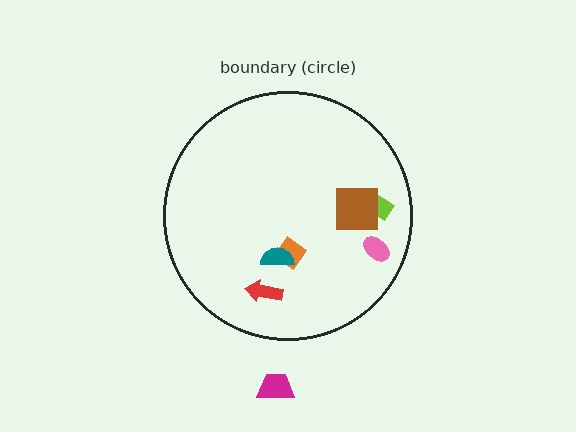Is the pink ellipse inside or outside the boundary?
Inside.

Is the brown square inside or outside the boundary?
Inside.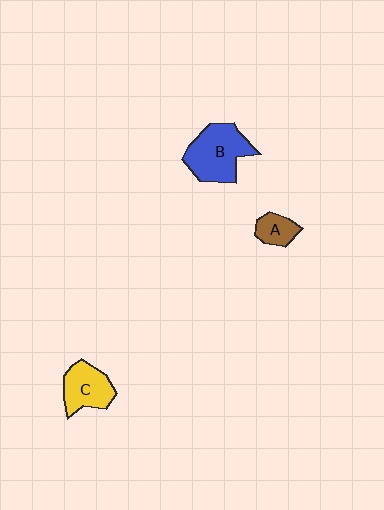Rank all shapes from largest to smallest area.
From largest to smallest: B (blue), C (yellow), A (brown).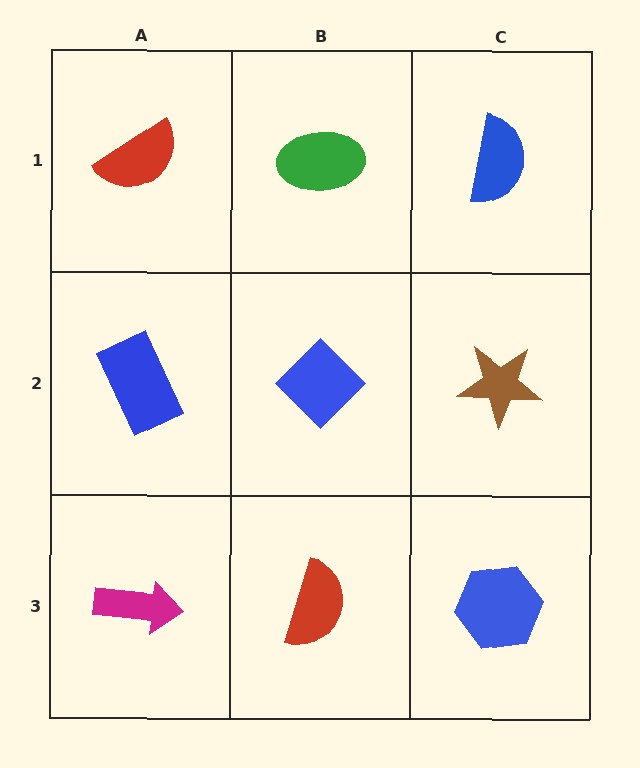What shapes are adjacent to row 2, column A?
A red semicircle (row 1, column A), a magenta arrow (row 3, column A), a blue diamond (row 2, column B).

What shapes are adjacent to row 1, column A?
A blue rectangle (row 2, column A), a green ellipse (row 1, column B).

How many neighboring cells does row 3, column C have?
2.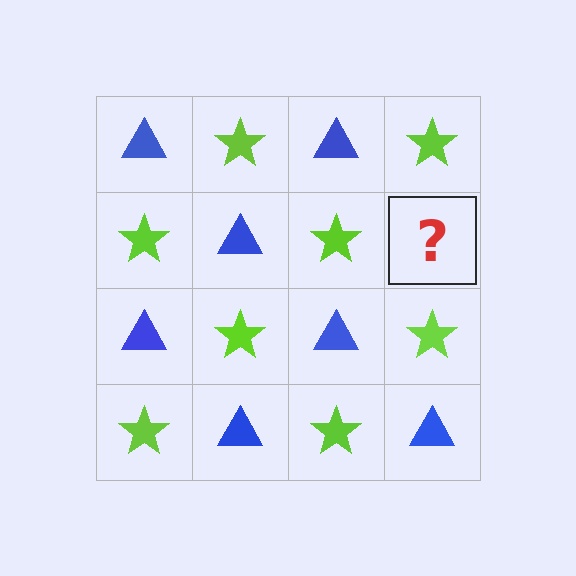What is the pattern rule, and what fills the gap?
The rule is that it alternates blue triangle and lime star in a checkerboard pattern. The gap should be filled with a blue triangle.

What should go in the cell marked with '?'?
The missing cell should contain a blue triangle.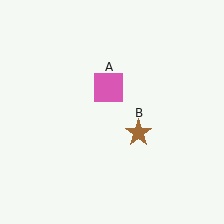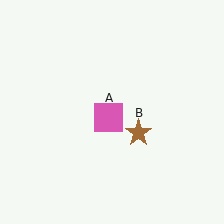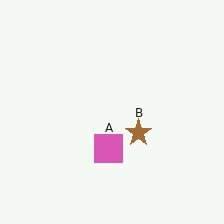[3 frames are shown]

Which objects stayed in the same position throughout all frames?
Brown star (object B) remained stationary.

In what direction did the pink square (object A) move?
The pink square (object A) moved down.